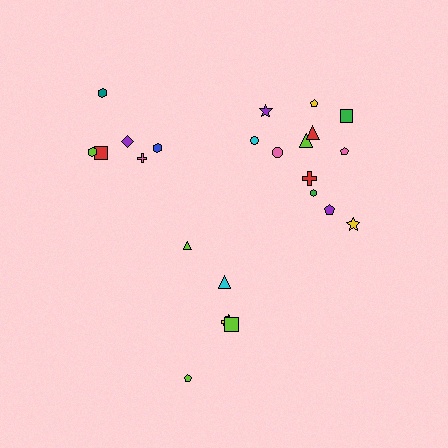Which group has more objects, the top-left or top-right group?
The top-right group.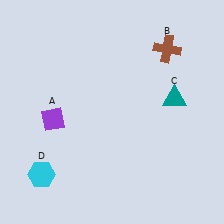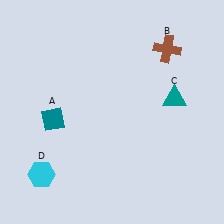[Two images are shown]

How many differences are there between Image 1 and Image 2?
There is 1 difference between the two images.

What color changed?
The diamond (A) changed from purple in Image 1 to teal in Image 2.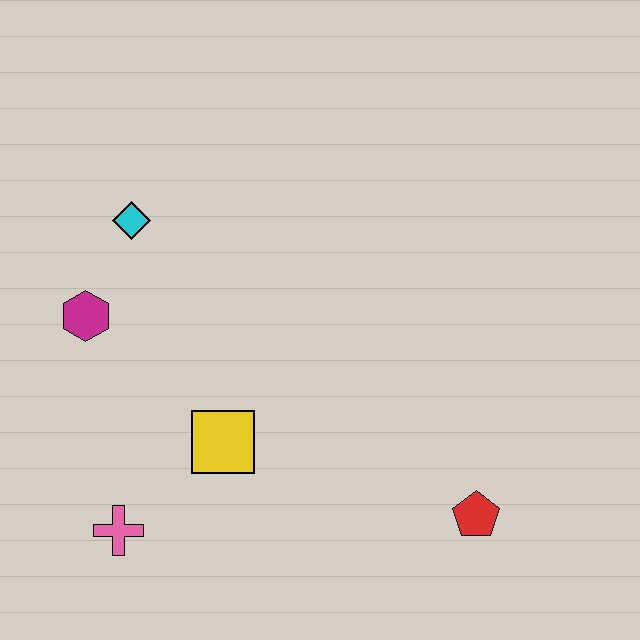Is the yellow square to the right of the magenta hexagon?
Yes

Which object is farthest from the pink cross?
The red pentagon is farthest from the pink cross.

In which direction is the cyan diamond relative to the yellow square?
The cyan diamond is above the yellow square.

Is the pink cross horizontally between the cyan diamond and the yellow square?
No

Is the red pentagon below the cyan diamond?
Yes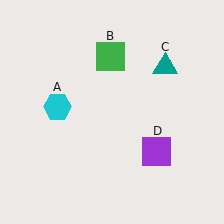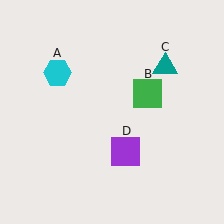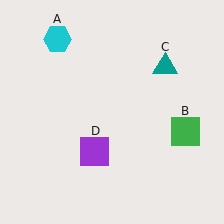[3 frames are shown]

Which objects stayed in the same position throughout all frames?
Teal triangle (object C) remained stationary.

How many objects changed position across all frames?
3 objects changed position: cyan hexagon (object A), green square (object B), purple square (object D).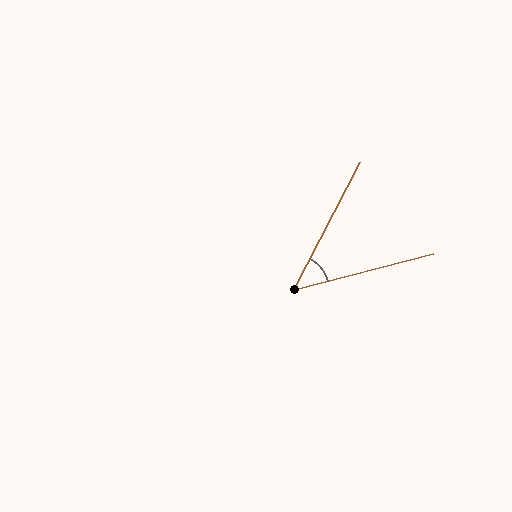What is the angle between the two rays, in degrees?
Approximately 48 degrees.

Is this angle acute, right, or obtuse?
It is acute.